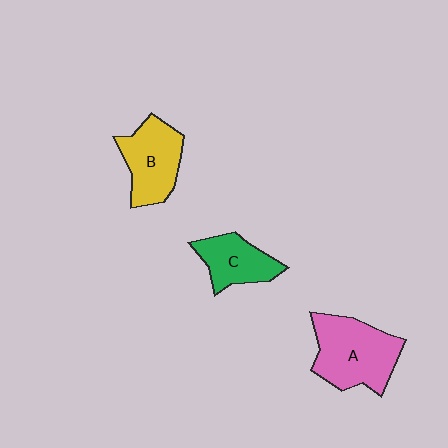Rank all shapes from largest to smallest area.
From largest to smallest: A (pink), B (yellow), C (green).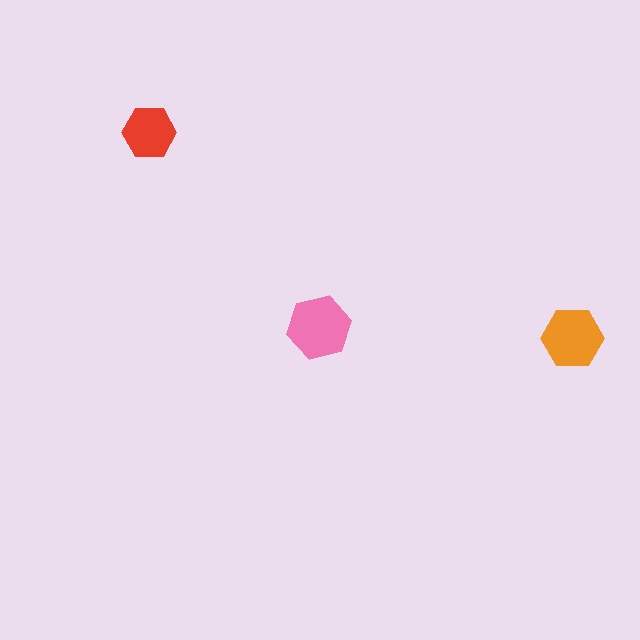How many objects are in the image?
There are 3 objects in the image.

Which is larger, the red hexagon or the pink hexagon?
The pink one.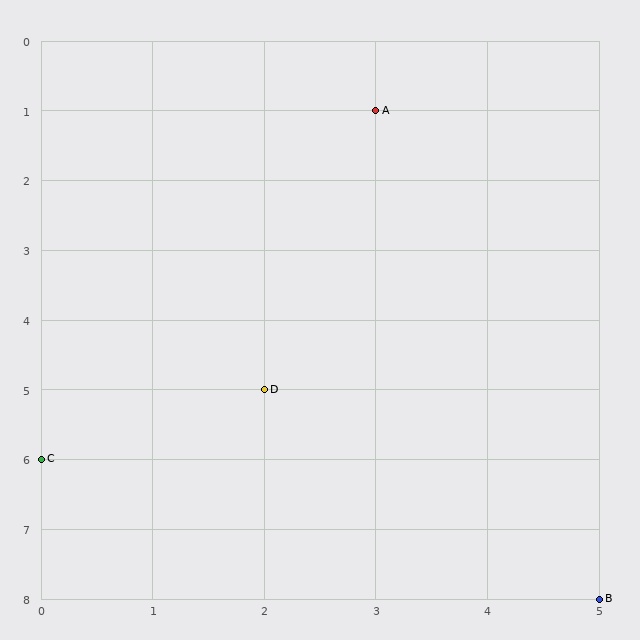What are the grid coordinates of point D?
Point D is at grid coordinates (2, 5).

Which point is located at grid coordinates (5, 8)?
Point B is at (5, 8).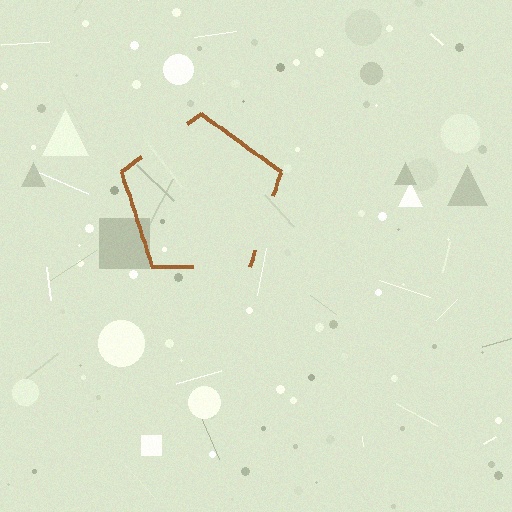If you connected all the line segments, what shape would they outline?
They would outline a pentagon.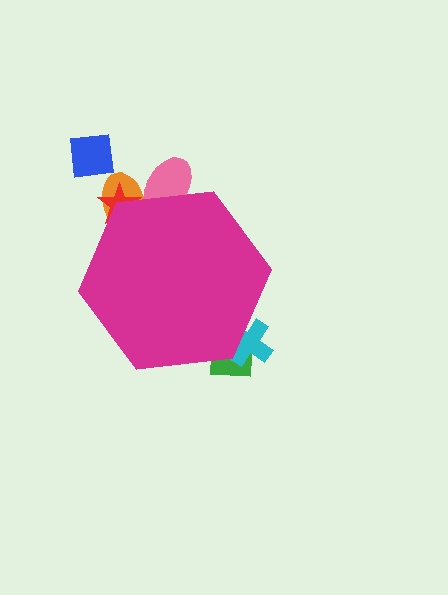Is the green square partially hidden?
Yes, the green square is partially hidden behind the magenta hexagon.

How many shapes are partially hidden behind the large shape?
5 shapes are partially hidden.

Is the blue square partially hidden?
No, the blue square is fully visible.